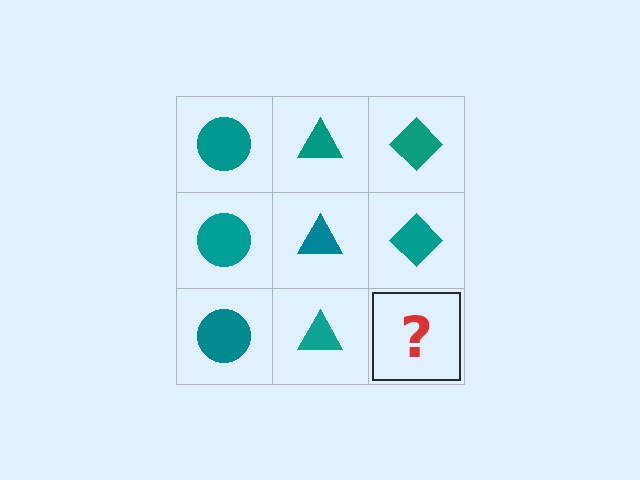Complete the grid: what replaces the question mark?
The question mark should be replaced with a teal diamond.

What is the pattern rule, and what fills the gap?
The rule is that each column has a consistent shape. The gap should be filled with a teal diamond.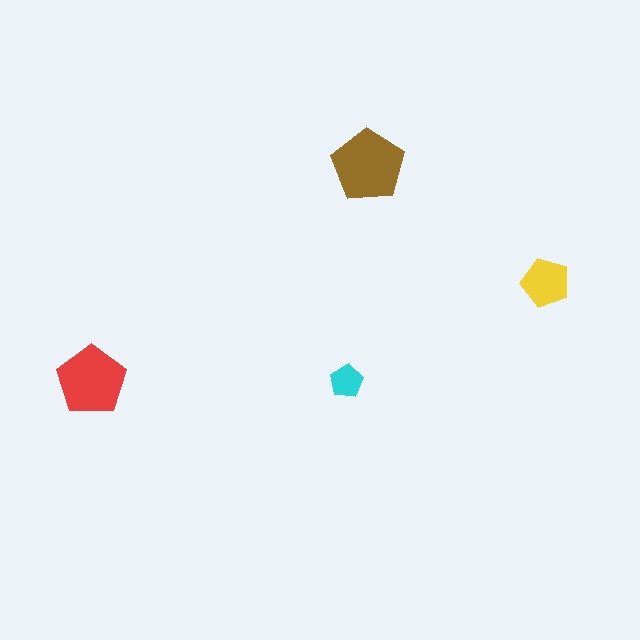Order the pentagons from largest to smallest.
the brown one, the red one, the yellow one, the cyan one.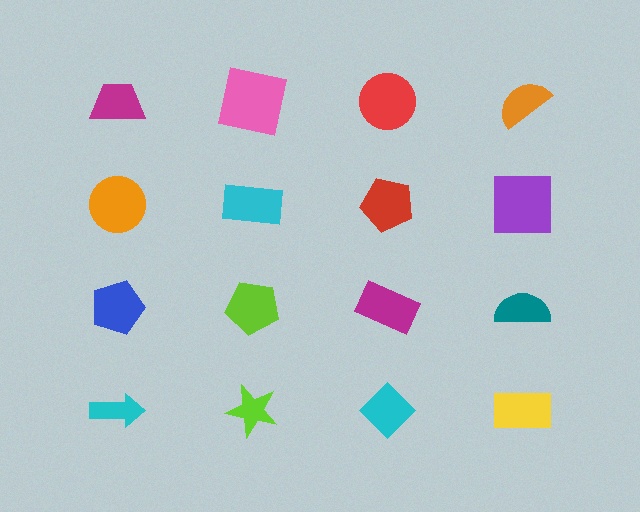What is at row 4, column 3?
A cyan diamond.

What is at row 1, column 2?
A pink square.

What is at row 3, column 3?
A magenta rectangle.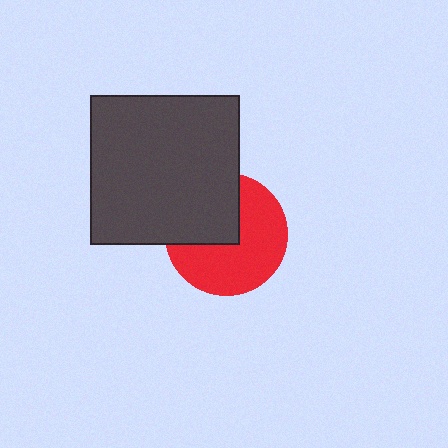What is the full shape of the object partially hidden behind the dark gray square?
The partially hidden object is a red circle.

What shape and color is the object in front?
The object in front is a dark gray square.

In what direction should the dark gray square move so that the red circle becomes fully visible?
The dark gray square should move toward the upper-left. That is the shortest direction to clear the overlap and leave the red circle fully visible.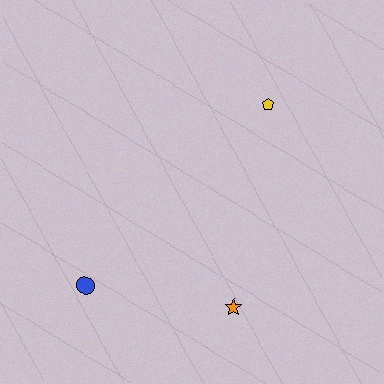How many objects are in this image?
There are 3 objects.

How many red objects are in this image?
There are no red objects.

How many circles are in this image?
There is 1 circle.